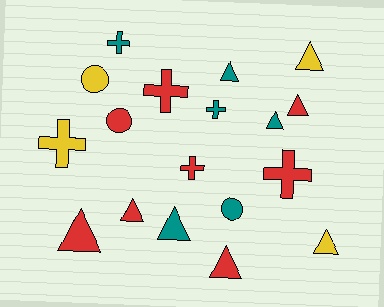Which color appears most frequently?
Red, with 8 objects.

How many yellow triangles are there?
There are 2 yellow triangles.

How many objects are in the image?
There are 18 objects.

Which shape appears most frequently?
Triangle, with 9 objects.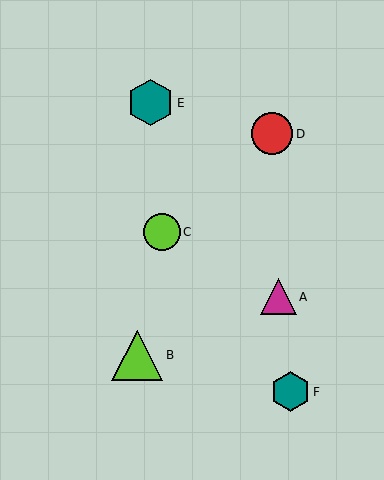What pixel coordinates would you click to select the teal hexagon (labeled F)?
Click at (290, 392) to select the teal hexagon F.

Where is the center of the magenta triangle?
The center of the magenta triangle is at (278, 297).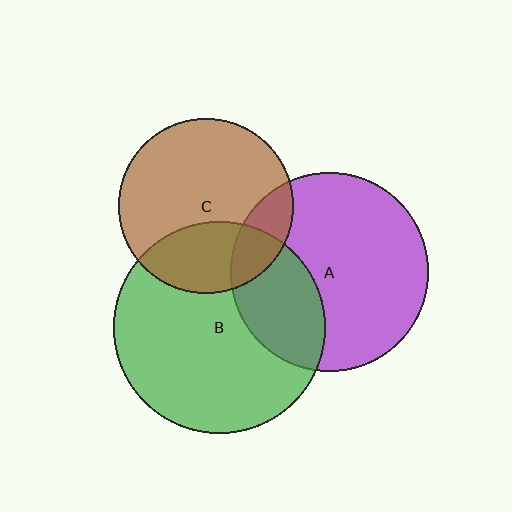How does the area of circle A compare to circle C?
Approximately 1.3 times.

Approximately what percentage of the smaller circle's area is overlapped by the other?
Approximately 15%.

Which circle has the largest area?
Circle B (green).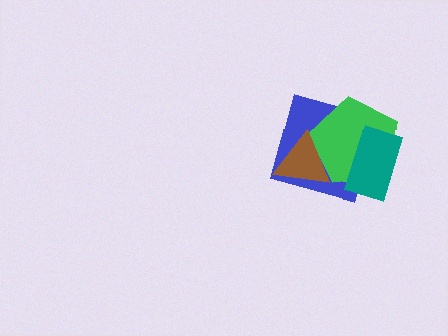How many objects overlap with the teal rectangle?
2 objects overlap with the teal rectangle.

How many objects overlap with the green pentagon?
3 objects overlap with the green pentagon.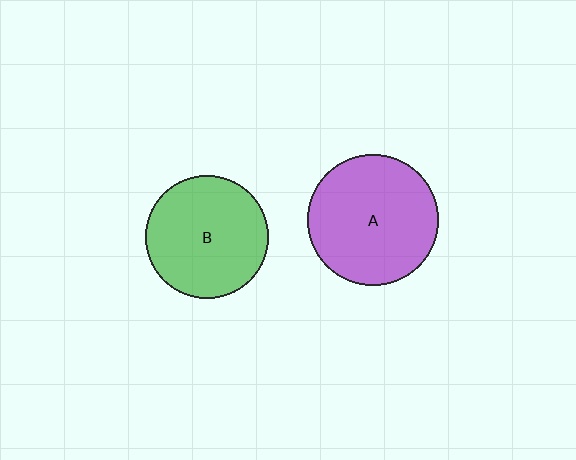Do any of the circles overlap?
No, none of the circles overlap.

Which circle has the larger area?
Circle A (purple).